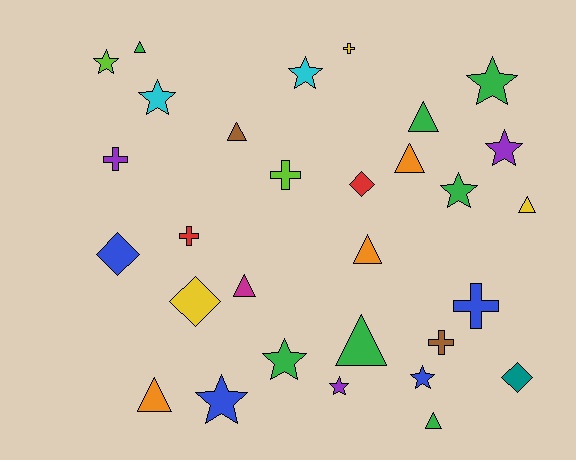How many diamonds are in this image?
There are 4 diamonds.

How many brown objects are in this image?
There are 2 brown objects.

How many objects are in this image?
There are 30 objects.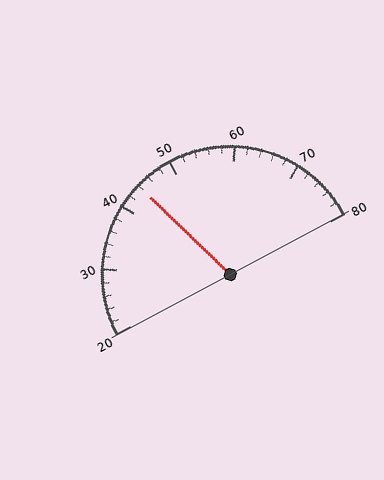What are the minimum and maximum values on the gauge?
The gauge ranges from 20 to 80.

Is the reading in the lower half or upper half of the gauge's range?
The reading is in the lower half of the range (20 to 80).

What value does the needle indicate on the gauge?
The needle indicates approximately 44.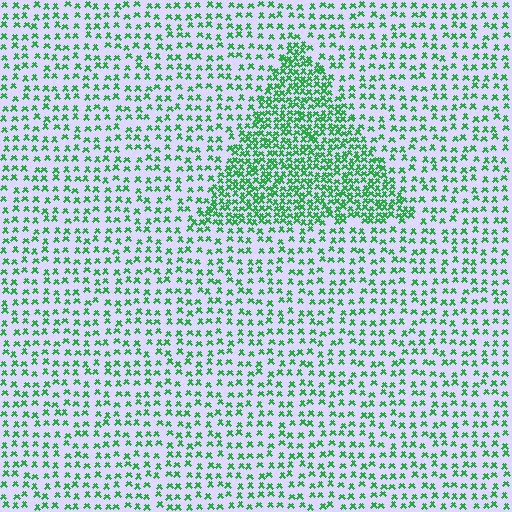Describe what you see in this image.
The image contains small green elements arranged at two different densities. A triangle-shaped region is visible where the elements are more densely packed than the surrounding area.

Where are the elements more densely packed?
The elements are more densely packed inside the triangle boundary.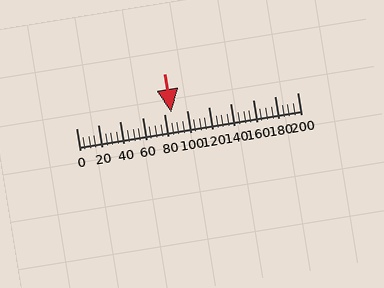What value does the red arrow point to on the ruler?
The red arrow points to approximately 86.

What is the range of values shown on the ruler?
The ruler shows values from 0 to 200.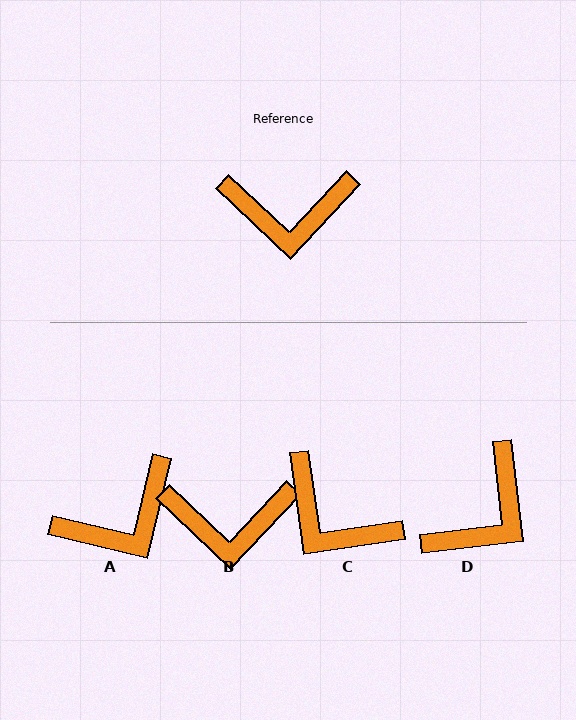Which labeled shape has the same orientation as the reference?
B.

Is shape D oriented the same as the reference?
No, it is off by about 50 degrees.